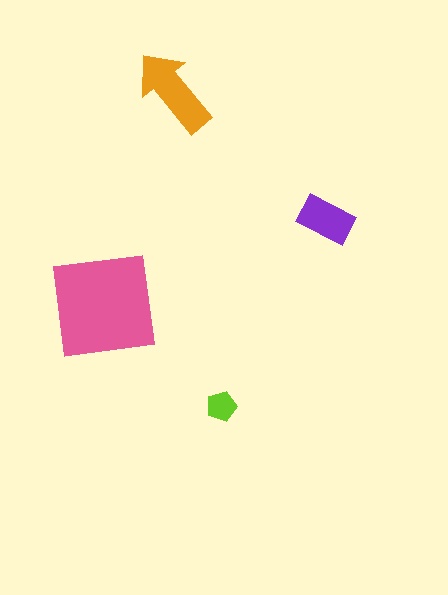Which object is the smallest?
The lime pentagon.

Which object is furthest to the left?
The pink square is leftmost.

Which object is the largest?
The pink square.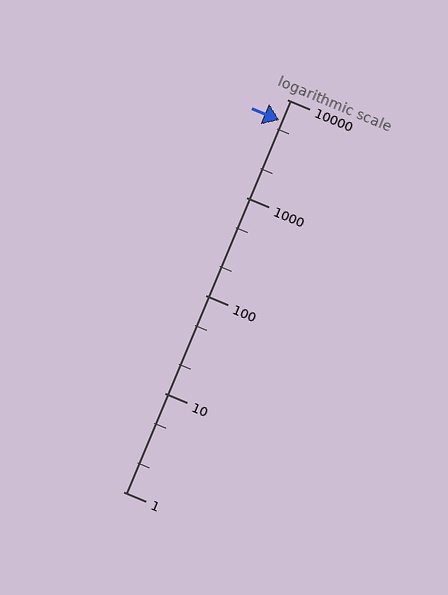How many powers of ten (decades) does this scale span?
The scale spans 4 decades, from 1 to 10000.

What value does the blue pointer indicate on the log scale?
The pointer indicates approximately 6200.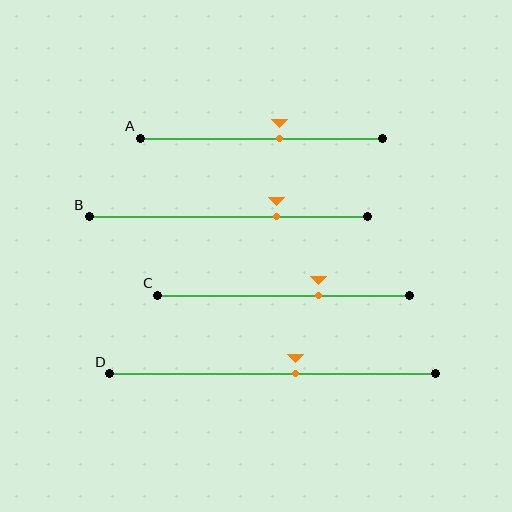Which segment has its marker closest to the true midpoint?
Segment D has its marker closest to the true midpoint.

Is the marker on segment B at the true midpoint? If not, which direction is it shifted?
No, the marker on segment B is shifted to the right by about 17% of the segment length.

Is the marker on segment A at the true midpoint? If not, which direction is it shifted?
No, the marker on segment A is shifted to the right by about 8% of the segment length.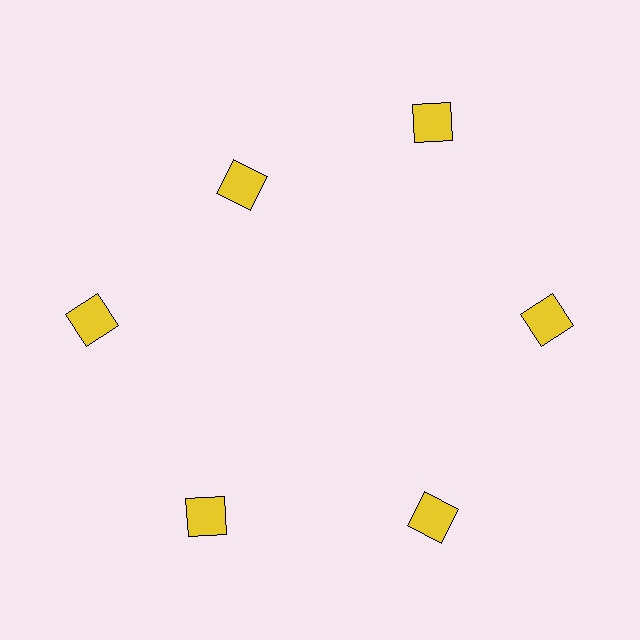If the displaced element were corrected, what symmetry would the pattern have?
It would have 6-fold rotational symmetry — the pattern would map onto itself every 60 degrees.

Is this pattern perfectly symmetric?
No. The 6 yellow squares are arranged in a ring, but one element near the 11 o'clock position is pulled inward toward the center, breaking the 6-fold rotational symmetry.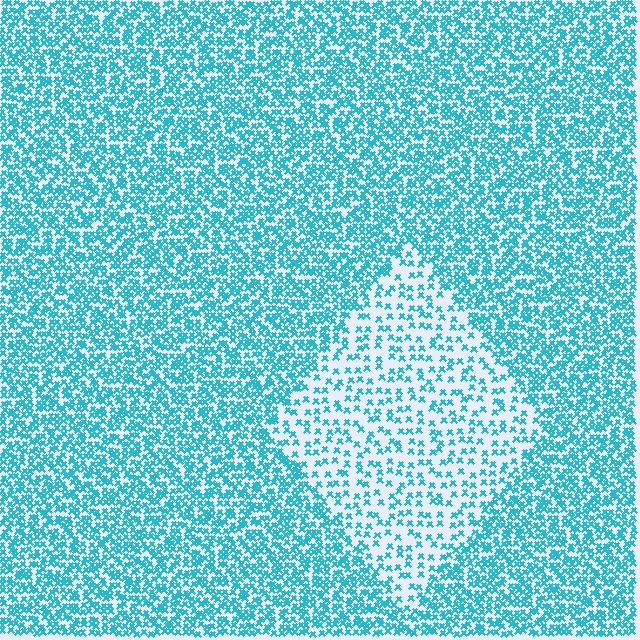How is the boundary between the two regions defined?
The boundary is defined by a change in element density (approximately 2.4x ratio). All elements are the same color, size, and shape.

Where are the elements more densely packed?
The elements are more densely packed outside the diamond boundary.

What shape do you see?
I see a diamond.